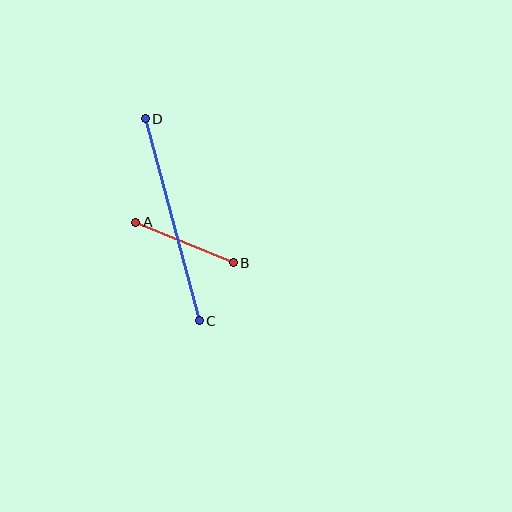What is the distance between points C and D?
The distance is approximately 209 pixels.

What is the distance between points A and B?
The distance is approximately 106 pixels.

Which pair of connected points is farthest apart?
Points C and D are farthest apart.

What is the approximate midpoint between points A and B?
The midpoint is at approximately (185, 243) pixels.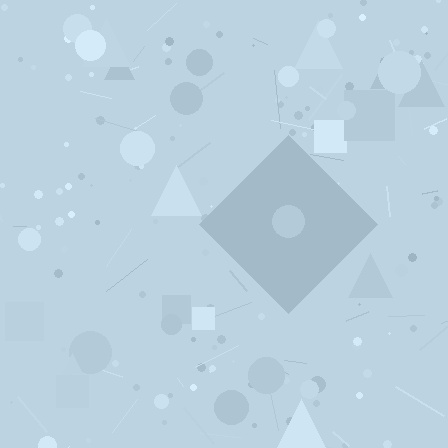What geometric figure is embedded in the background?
A diamond is embedded in the background.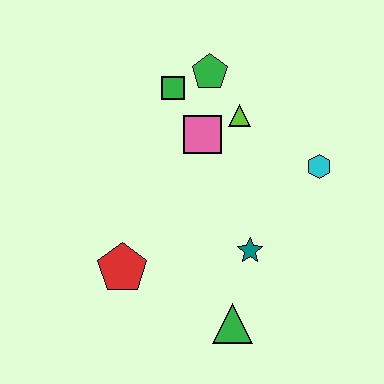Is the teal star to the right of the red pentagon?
Yes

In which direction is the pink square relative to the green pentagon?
The pink square is below the green pentagon.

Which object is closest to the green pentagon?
The green square is closest to the green pentagon.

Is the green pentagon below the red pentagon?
No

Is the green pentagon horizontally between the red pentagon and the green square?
No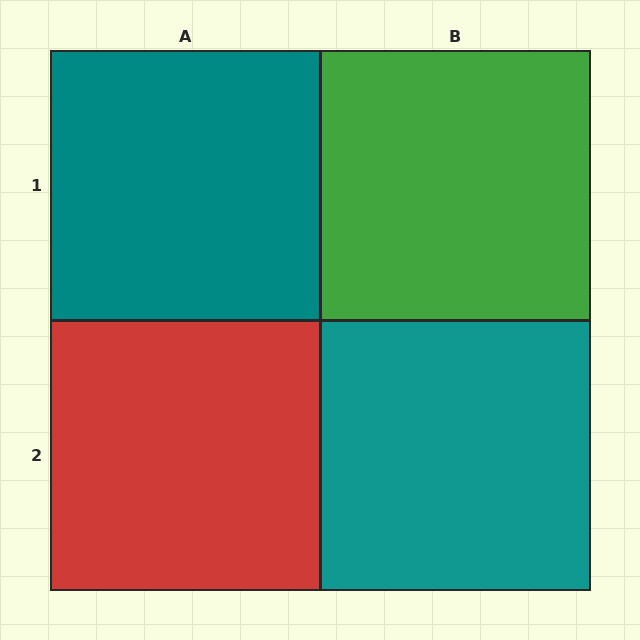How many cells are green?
1 cell is green.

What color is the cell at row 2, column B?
Teal.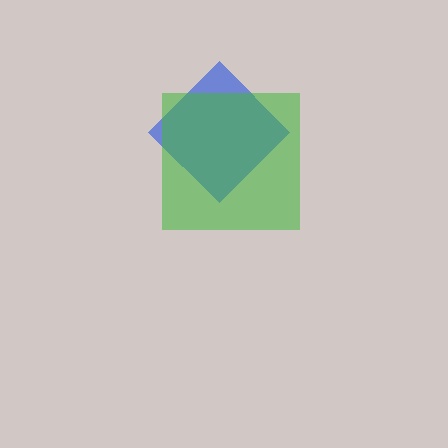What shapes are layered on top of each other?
The layered shapes are: a blue diamond, a green square.